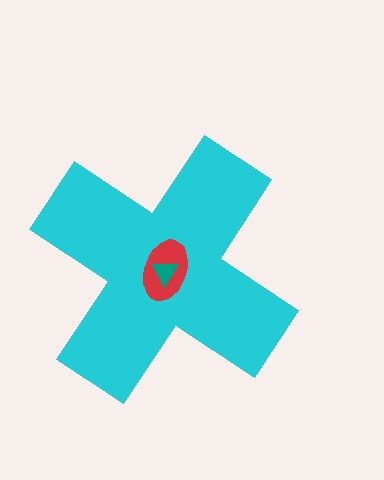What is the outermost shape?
The cyan cross.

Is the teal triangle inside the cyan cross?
Yes.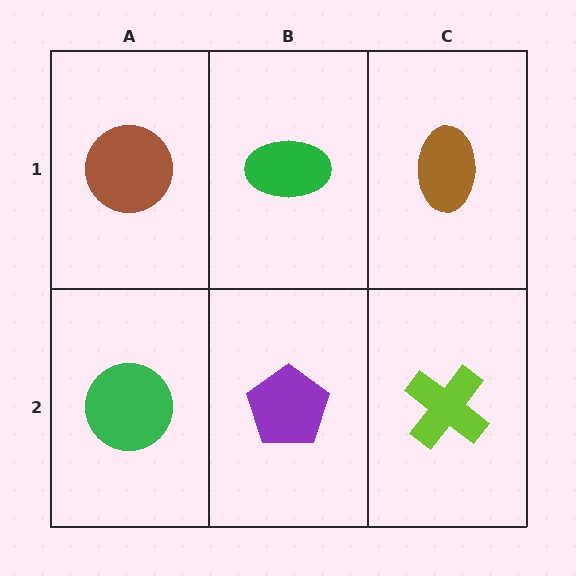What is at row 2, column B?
A purple pentagon.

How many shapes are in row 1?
3 shapes.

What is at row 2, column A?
A green circle.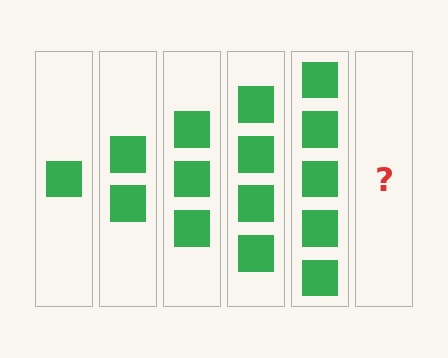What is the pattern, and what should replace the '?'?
The pattern is that each step adds one more square. The '?' should be 6 squares.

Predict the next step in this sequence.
The next step is 6 squares.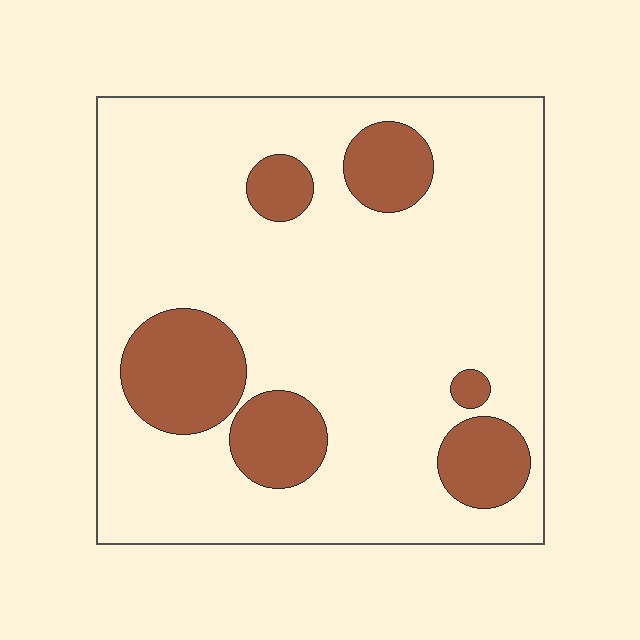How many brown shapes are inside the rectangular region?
6.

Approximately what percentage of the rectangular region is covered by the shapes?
Approximately 20%.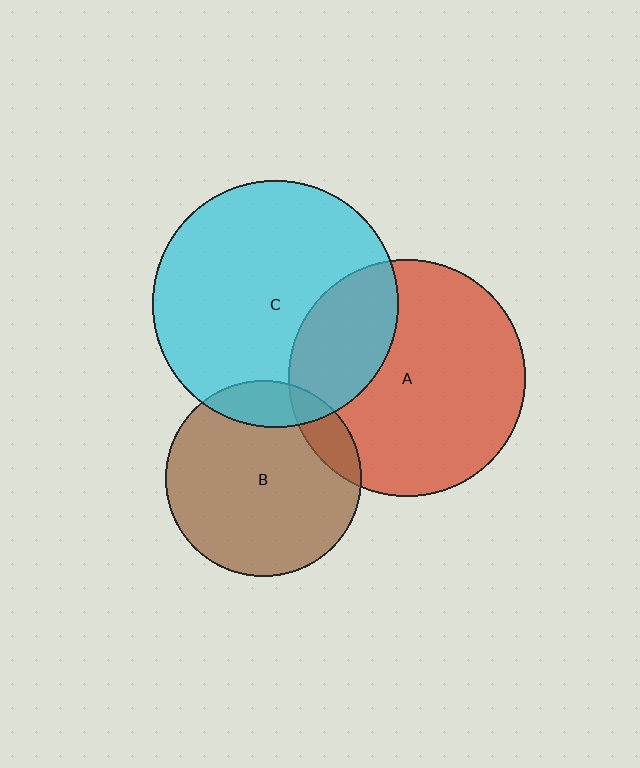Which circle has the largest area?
Circle C (cyan).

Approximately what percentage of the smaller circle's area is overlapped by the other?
Approximately 25%.